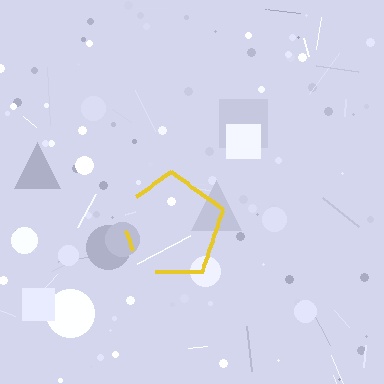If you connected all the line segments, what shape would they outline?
They would outline a pentagon.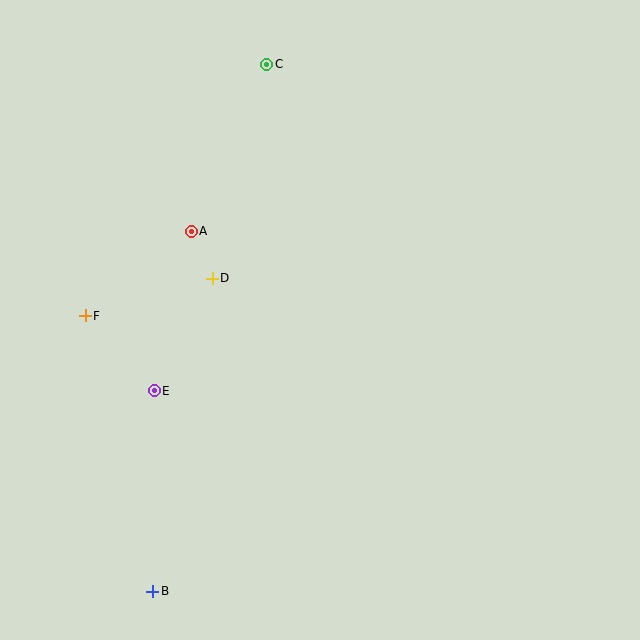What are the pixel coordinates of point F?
Point F is at (85, 316).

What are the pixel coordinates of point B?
Point B is at (153, 591).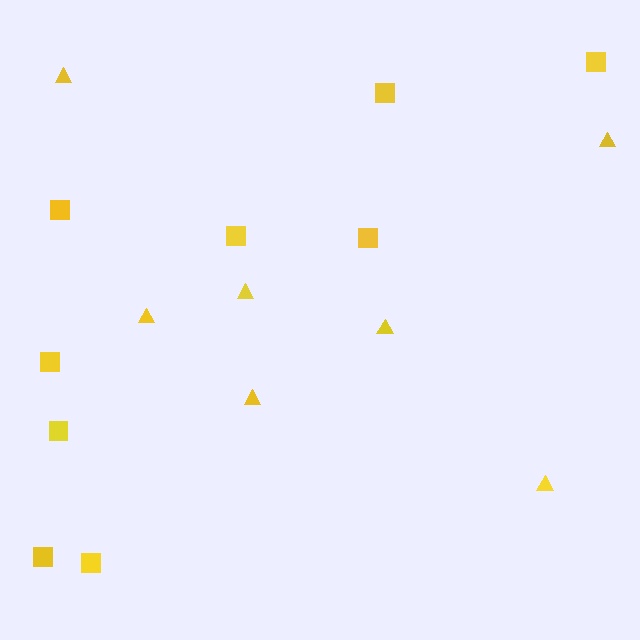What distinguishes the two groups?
There are 2 groups: one group of triangles (7) and one group of squares (9).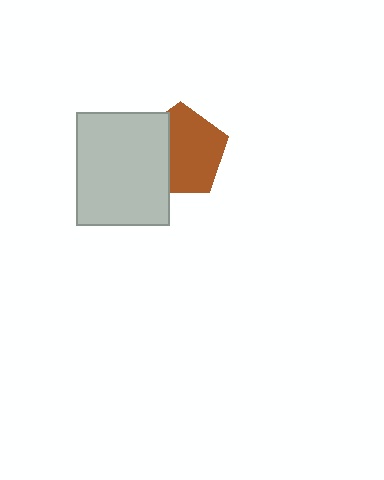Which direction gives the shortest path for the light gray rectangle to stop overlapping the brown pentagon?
Moving left gives the shortest separation.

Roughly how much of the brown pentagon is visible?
Most of it is visible (roughly 66%).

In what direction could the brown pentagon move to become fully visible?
The brown pentagon could move right. That would shift it out from behind the light gray rectangle entirely.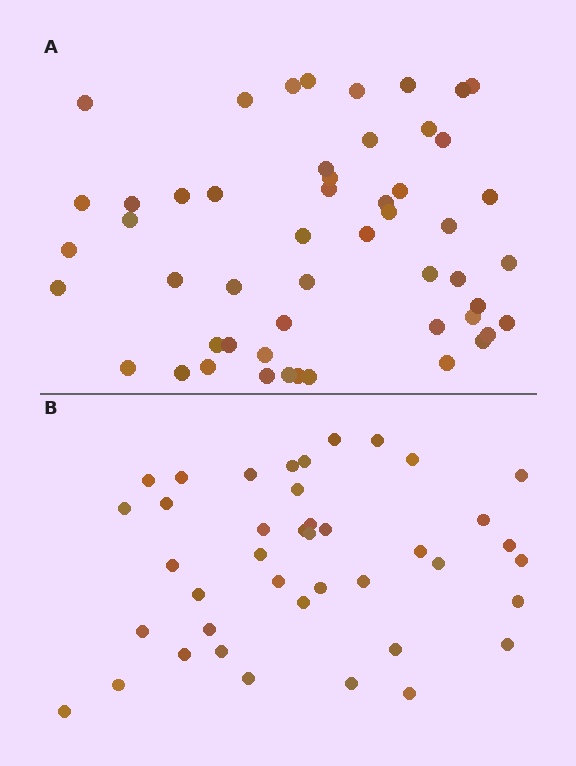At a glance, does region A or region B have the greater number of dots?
Region A (the top region) has more dots.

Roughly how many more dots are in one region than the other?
Region A has roughly 12 or so more dots than region B.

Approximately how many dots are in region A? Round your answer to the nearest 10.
About 50 dots. (The exact count is 52, which rounds to 50.)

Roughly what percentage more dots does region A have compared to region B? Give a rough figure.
About 25% more.